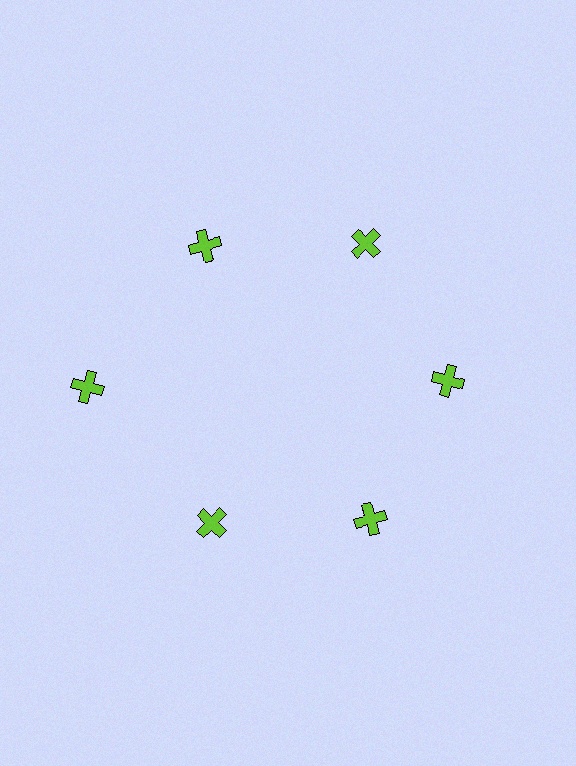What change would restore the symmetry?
The symmetry would be restored by moving it inward, back onto the ring so that all 6 crosses sit at equal angles and equal distance from the center.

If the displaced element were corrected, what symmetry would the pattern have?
It would have 6-fold rotational symmetry — the pattern would map onto itself every 60 degrees.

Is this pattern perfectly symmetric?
No. The 6 lime crosses are arranged in a ring, but one element near the 9 o'clock position is pushed outward from the center, breaking the 6-fold rotational symmetry.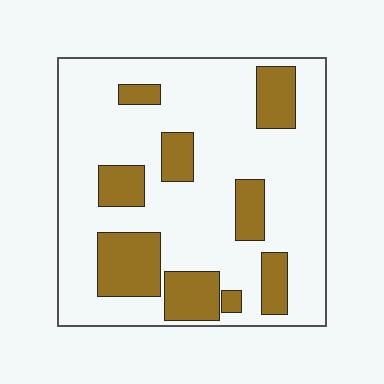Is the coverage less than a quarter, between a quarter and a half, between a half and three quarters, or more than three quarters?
Less than a quarter.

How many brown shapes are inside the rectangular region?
9.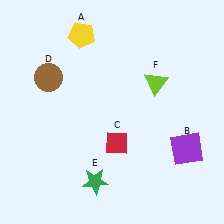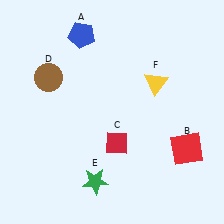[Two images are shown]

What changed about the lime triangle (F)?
In Image 1, F is lime. In Image 2, it changed to yellow.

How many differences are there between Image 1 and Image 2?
There are 3 differences between the two images.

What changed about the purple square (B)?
In Image 1, B is purple. In Image 2, it changed to red.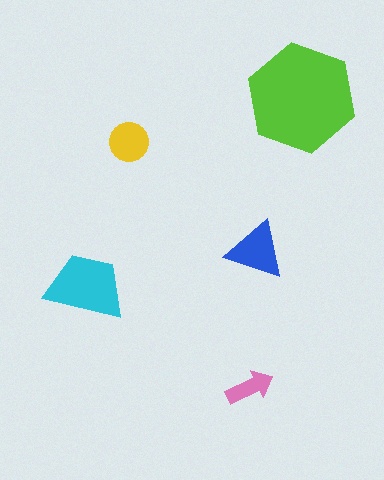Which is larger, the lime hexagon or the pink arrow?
The lime hexagon.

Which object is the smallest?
The pink arrow.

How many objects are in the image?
There are 5 objects in the image.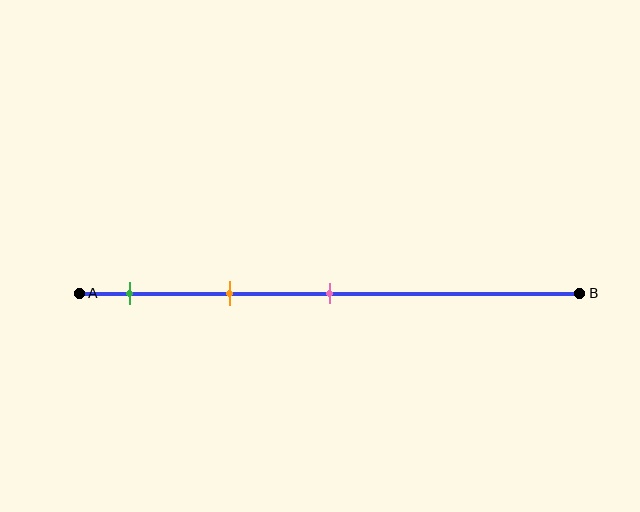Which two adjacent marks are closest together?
The green and orange marks are the closest adjacent pair.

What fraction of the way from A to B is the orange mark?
The orange mark is approximately 30% (0.3) of the way from A to B.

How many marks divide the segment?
There are 3 marks dividing the segment.